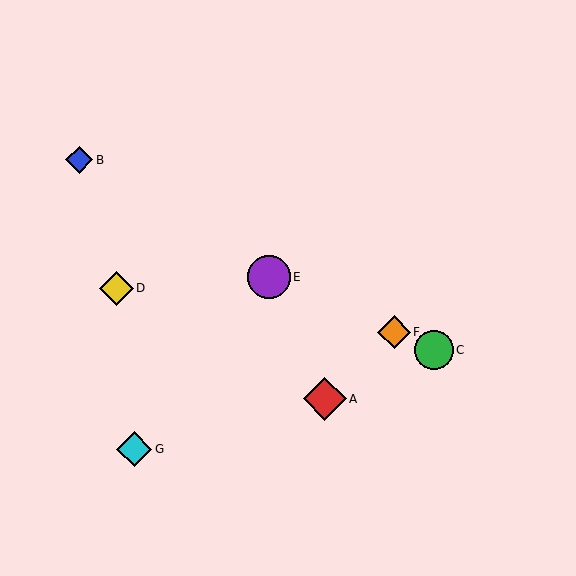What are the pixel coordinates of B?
Object B is at (79, 160).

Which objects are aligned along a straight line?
Objects C, E, F are aligned along a straight line.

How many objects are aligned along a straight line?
3 objects (C, E, F) are aligned along a straight line.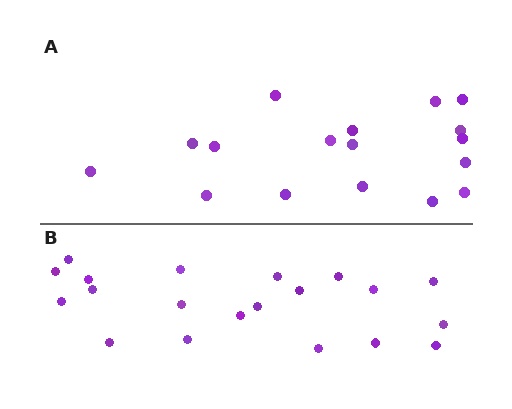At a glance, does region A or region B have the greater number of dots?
Region B (the bottom region) has more dots.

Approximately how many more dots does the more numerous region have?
Region B has just a few more — roughly 2 or 3 more dots than region A.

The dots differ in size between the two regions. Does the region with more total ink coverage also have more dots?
No. Region A has more total ink coverage because its dots are larger, but region B actually contains more individual dots. Total area can be misleading — the number of items is what matters here.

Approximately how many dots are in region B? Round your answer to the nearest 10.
About 20 dots.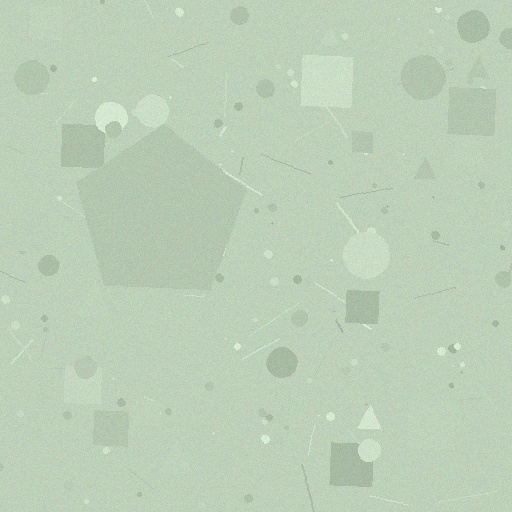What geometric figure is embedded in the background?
A pentagon is embedded in the background.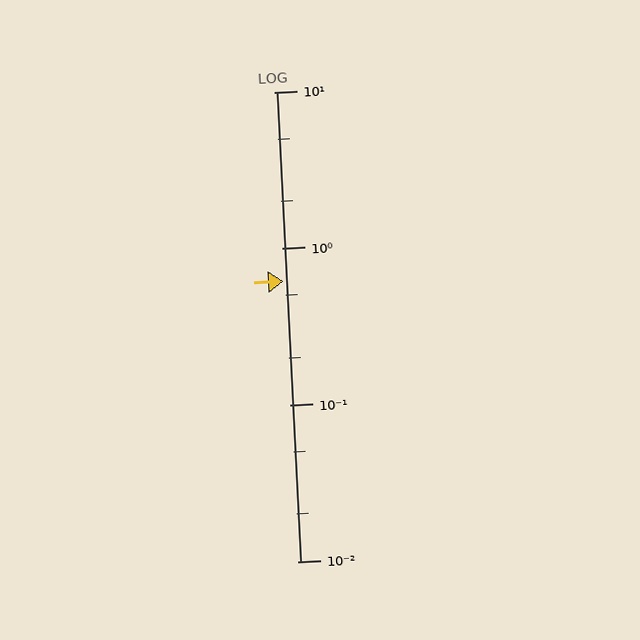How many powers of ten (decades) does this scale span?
The scale spans 3 decades, from 0.01 to 10.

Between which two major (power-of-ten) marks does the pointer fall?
The pointer is between 0.1 and 1.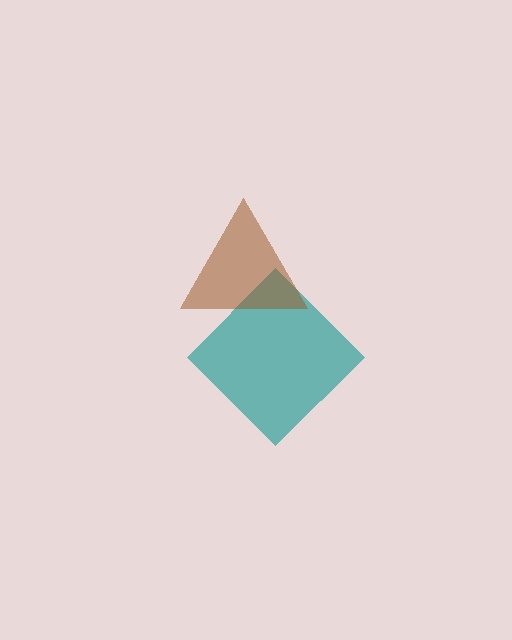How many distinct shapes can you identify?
There are 2 distinct shapes: a teal diamond, a brown triangle.